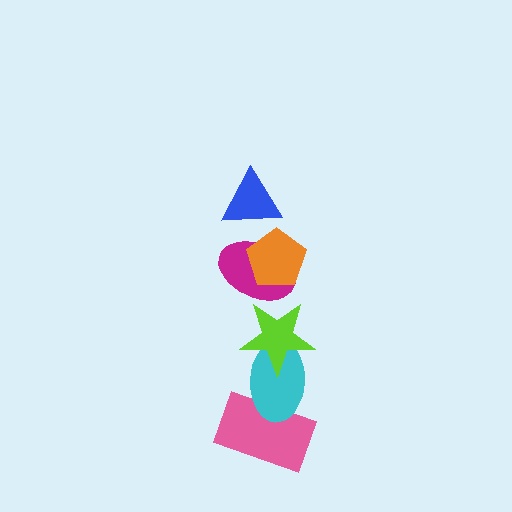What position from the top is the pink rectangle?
The pink rectangle is 6th from the top.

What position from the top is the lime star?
The lime star is 4th from the top.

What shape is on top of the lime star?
The magenta ellipse is on top of the lime star.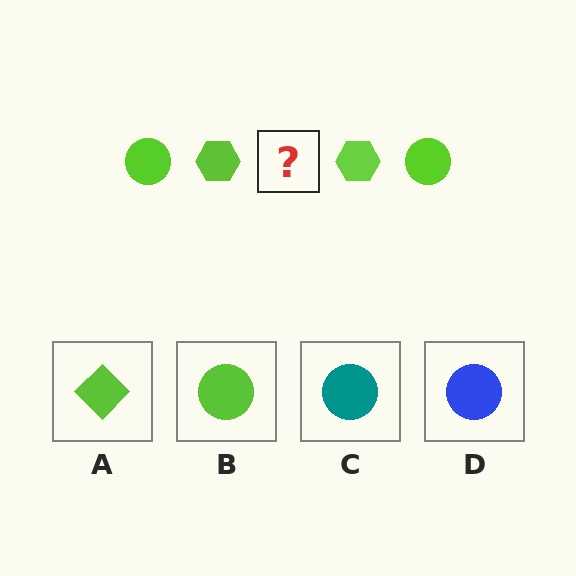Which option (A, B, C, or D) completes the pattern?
B.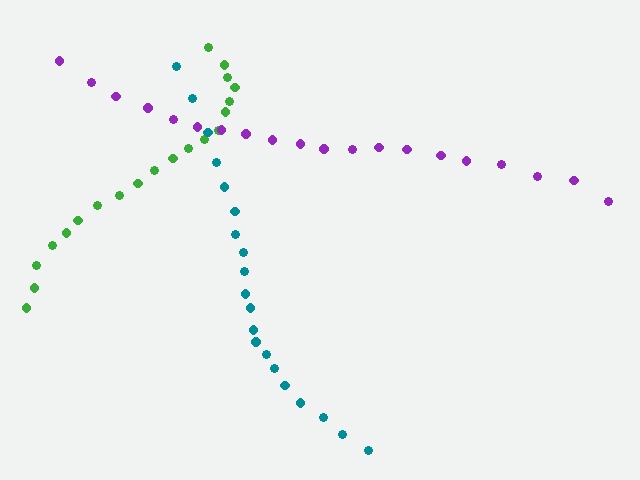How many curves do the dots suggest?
There are 3 distinct paths.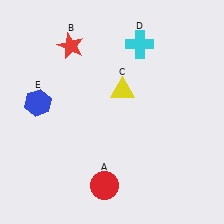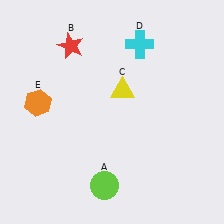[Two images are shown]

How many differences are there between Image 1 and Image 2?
There are 2 differences between the two images.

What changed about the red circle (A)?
In Image 1, A is red. In Image 2, it changed to lime.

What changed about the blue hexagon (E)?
In Image 1, E is blue. In Image 2, it changed to orange.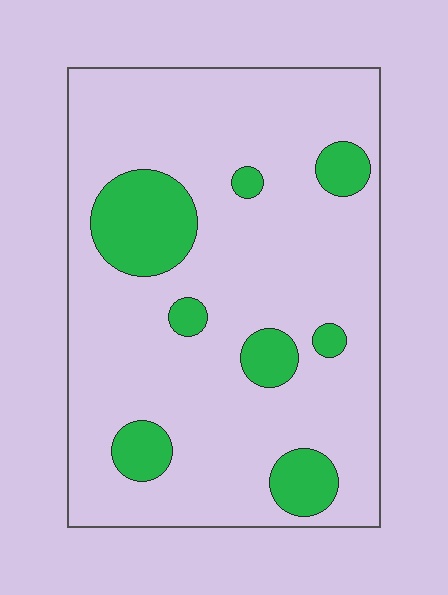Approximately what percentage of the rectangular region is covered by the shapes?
Approximately 15%.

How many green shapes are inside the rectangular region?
8.